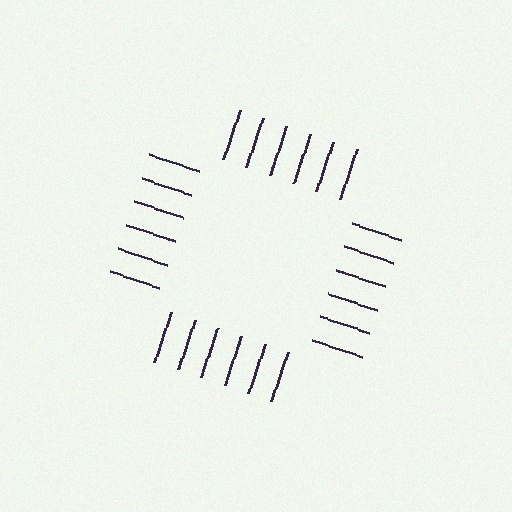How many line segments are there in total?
24 — 6 along each of the 4 edges.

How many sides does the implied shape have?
4 sides — the line-ends trace a square.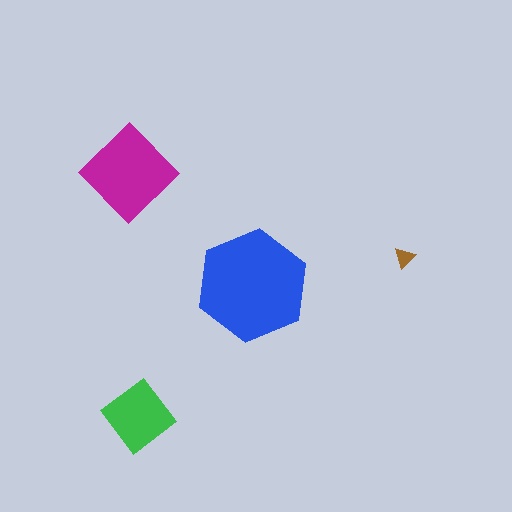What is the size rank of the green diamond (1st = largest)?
3rd.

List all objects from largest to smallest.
The blue hexagon, the magenta diamond, the green diamond, the brown triangle.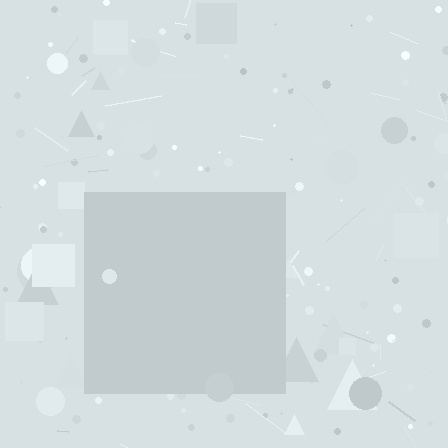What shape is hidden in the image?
A square is hidden in the image.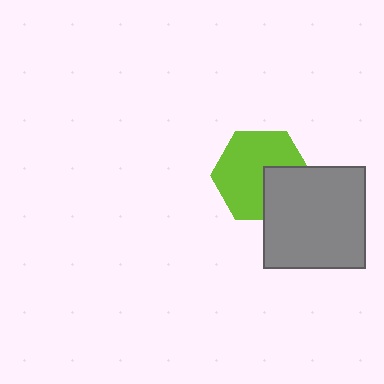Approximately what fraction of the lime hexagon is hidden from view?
Roughly 30% of the lime hexagon is hidden behind the gray square.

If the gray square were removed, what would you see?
You would see the complete lime hexagon.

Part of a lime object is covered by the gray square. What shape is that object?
It is a hexagon.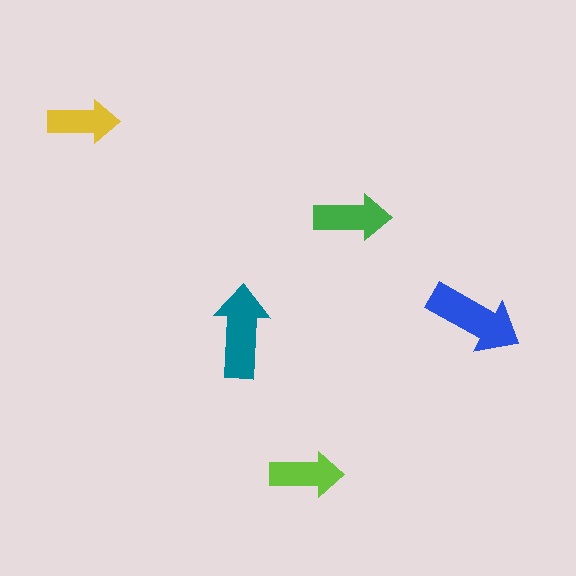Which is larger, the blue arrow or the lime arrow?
The blue one.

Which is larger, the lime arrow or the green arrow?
The green one.